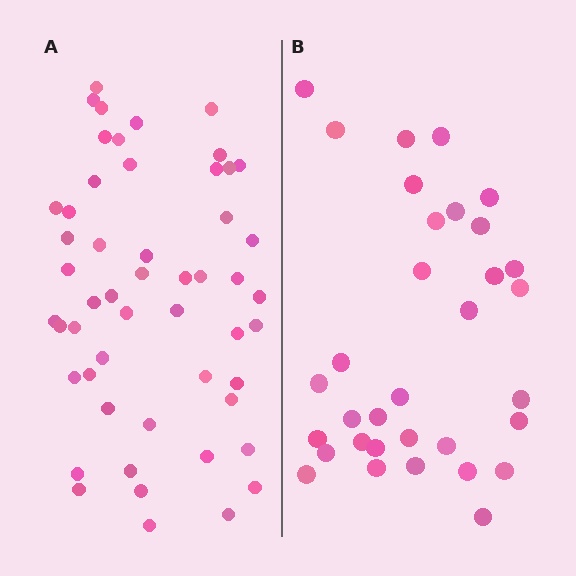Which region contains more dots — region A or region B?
Region A (the left region) has more dots.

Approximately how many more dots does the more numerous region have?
Region A has approximately 20 more dots than region B.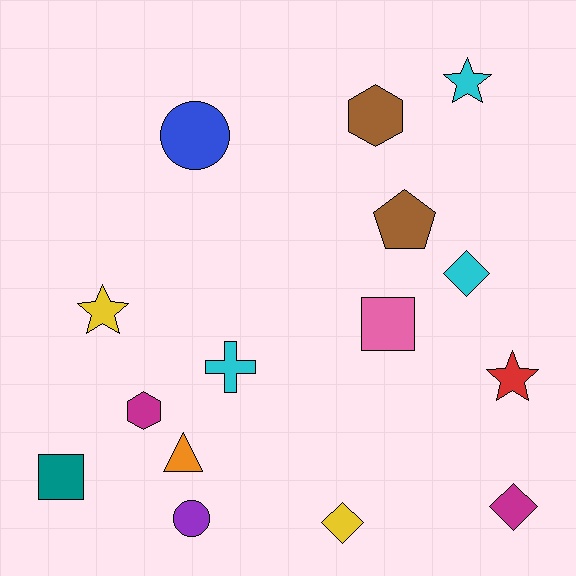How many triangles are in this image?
There is 1 triangle.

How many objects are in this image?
There are 15 objects.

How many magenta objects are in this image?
There are 2 magenta objects.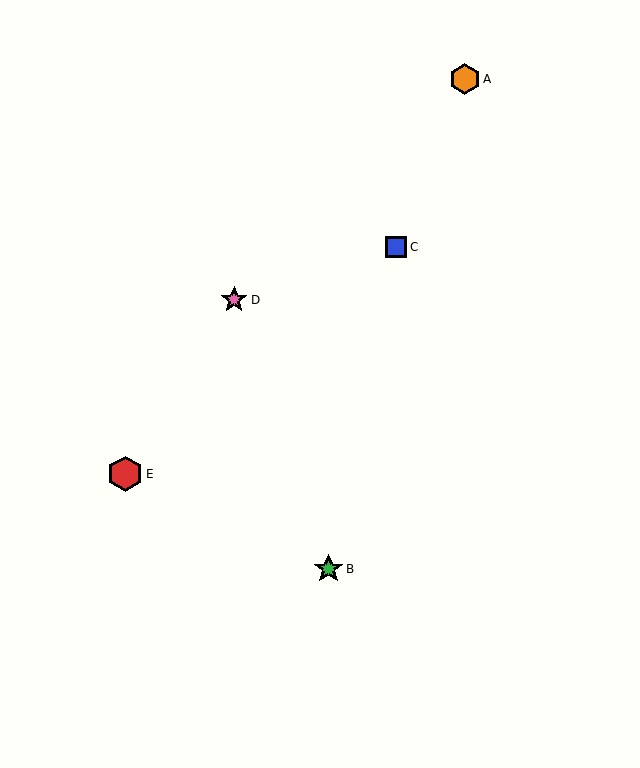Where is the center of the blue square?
The center of the blue square is at (396, 247).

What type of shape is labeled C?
Shape C is a blue square.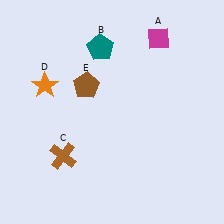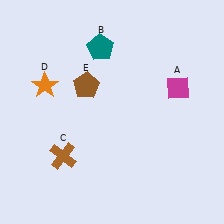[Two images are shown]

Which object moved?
The magenta diamond (A) moved down.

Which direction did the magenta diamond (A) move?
The magenta diamond (A) moved down.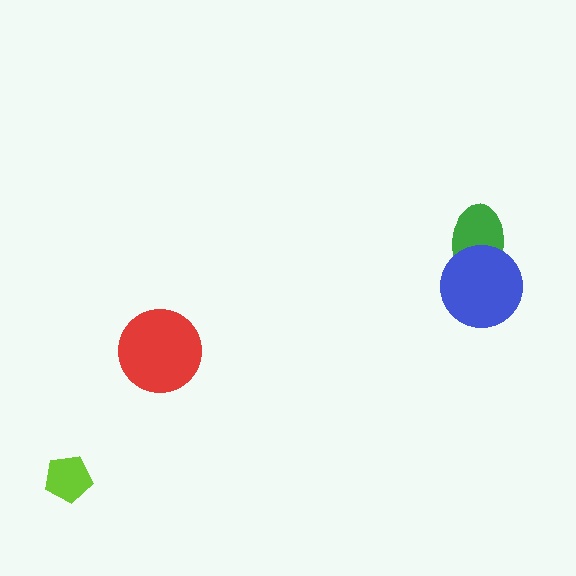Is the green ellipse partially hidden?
Yes, it is partially covered by another shape.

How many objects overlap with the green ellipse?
1 object overlaps with the green ellipse.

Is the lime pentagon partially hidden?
No, no other shape covers it.